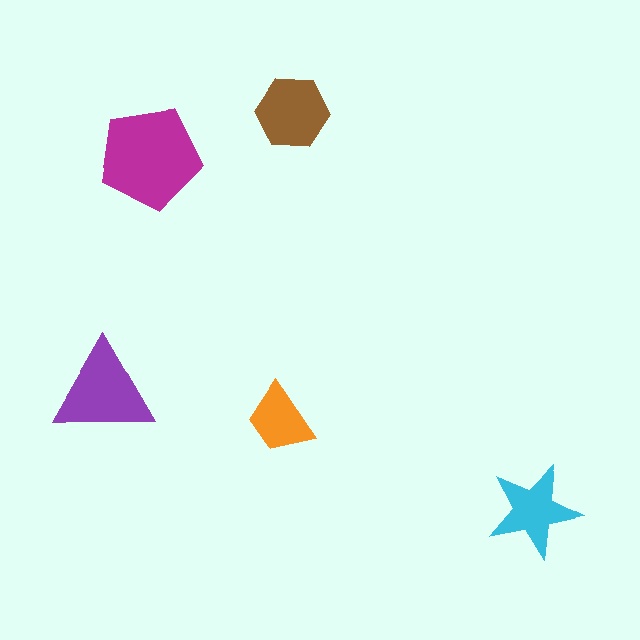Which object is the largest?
The magenta pentagon.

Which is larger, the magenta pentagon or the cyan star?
The magenta pentagon.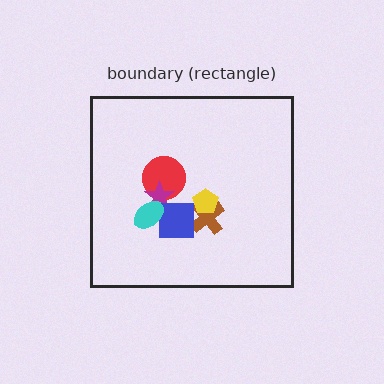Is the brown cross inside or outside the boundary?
Inside.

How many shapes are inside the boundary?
6 inside, 0 outside.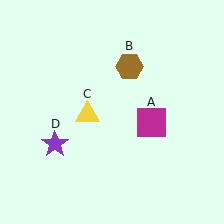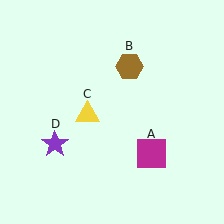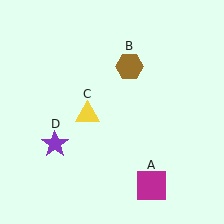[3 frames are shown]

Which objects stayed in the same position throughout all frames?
Brown hexagon (object B) and yellow triangle (object C) and purple star (object D) remained stationary.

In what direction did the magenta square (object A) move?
The magenta square (object A) moved down.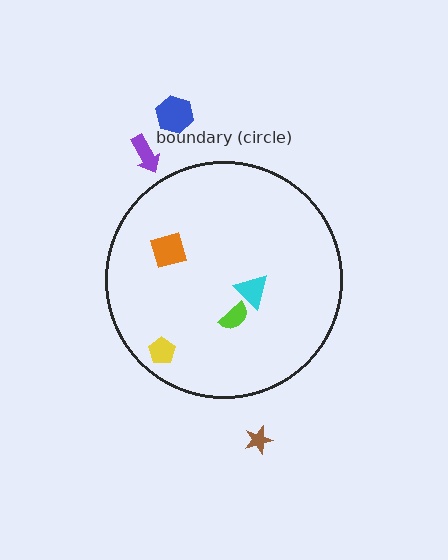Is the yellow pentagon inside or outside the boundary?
Inside.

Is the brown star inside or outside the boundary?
Outside.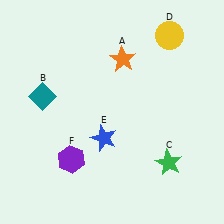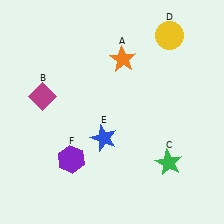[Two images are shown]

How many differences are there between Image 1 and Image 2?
There is 1 difference between the two images.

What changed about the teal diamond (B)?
In Image 1, B is teal. In Image 2, it changed to magenta.